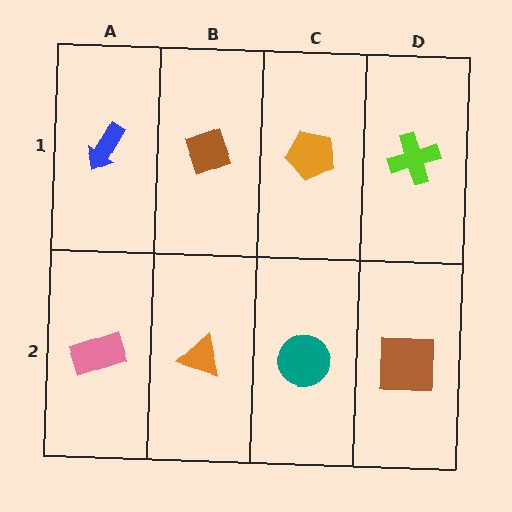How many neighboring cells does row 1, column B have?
3.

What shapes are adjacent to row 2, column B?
A brown diamond (row 1, column B), a pink rectangle (row 2, column A), a teal circle (row 2, column C).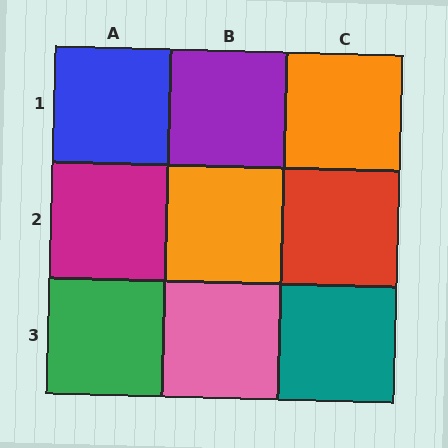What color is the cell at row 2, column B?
Orange.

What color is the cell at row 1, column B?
Purple.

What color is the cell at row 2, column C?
Red.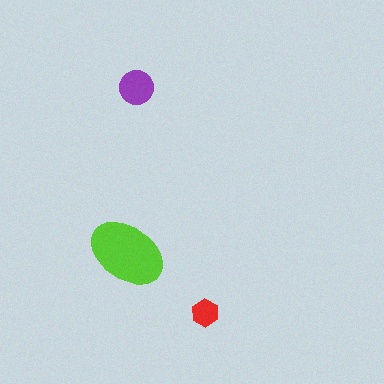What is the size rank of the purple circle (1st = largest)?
2nd.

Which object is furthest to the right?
The red hexagon is rightmost.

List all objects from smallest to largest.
The red hexagon, the purple circle, the lime ellipse.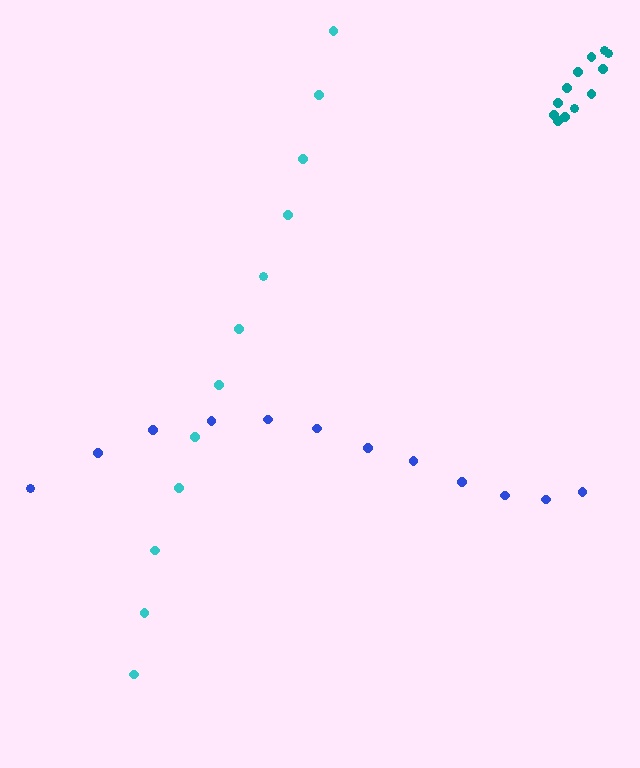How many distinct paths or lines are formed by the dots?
There are 3 distinct paths.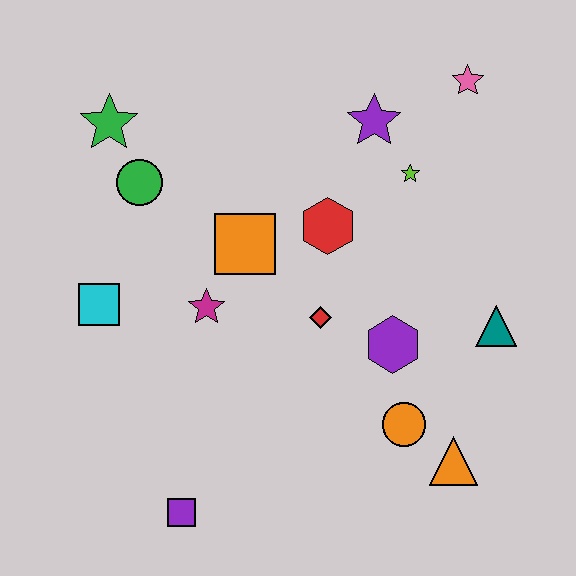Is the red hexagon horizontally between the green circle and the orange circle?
Yes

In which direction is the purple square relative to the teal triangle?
The purple square is to the left of the teal triangle.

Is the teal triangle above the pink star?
No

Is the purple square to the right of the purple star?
No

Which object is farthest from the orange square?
The orange triangle is farthest from the orange square.